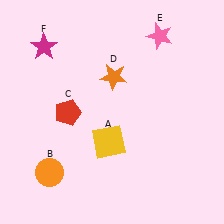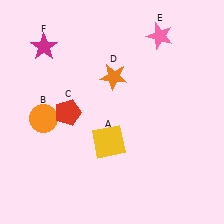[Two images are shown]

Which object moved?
The orange circle (B) moved up.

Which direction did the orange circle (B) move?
The orange circle (B) moved up.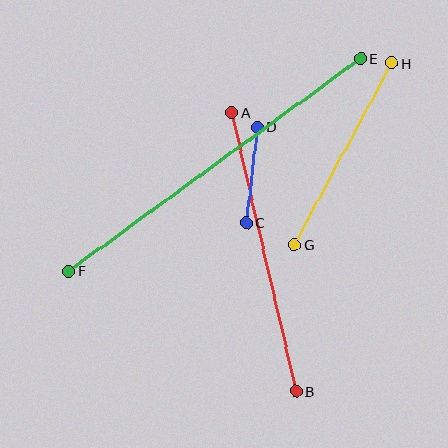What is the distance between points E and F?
The distance is approximately 361 pixels.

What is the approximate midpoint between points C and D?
The midpoint is at approximately (252, 175) pixels.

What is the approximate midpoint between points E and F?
The midpoint is at approximately (215, 165) pixels.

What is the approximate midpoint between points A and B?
The midpoint is at approximately (264, 252) pixels.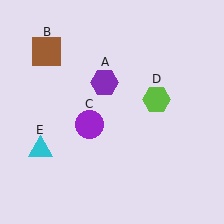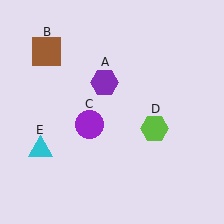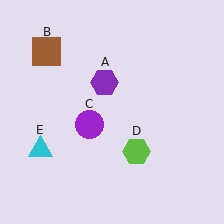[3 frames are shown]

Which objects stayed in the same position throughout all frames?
Purple hexagon (object A) and brown square (object B) and purple circle (object C) and cyan triangle (object E) remained stationary.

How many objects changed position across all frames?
1 object changed position: lime hexagon (object D).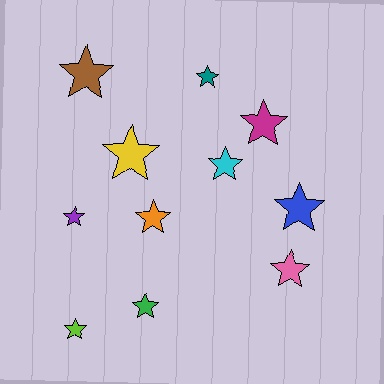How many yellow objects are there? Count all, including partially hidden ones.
There is 1 yellow object.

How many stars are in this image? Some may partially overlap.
There are 11 stars.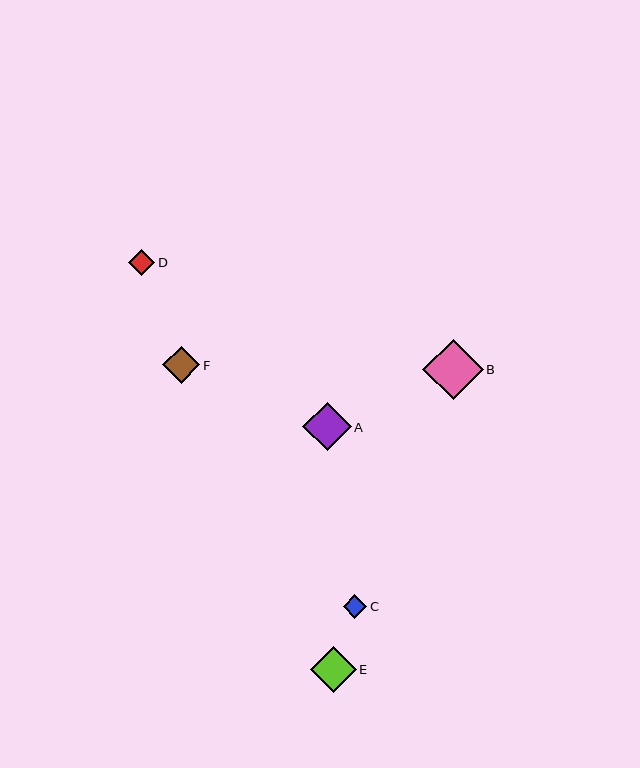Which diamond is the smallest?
Diamond C is the smallest with a size of approximately 24 pixels.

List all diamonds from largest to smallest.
From largest to smallest: B, A, E, F, D, C.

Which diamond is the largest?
Diamond B is the largest with a size of approximately 60 pixels.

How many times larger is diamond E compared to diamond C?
Diamond E is approximately 1.9 times the size of diamond C.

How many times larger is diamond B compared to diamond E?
Diamond B is approximately 1.3 times the size of diamond E.